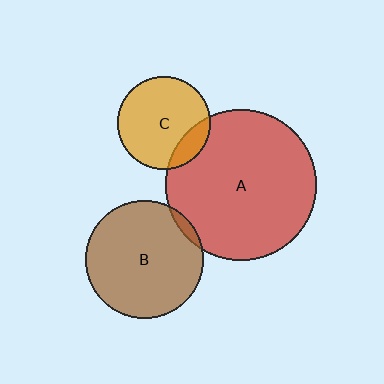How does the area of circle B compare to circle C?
Approximately 1.6 times.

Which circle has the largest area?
Circle A (red).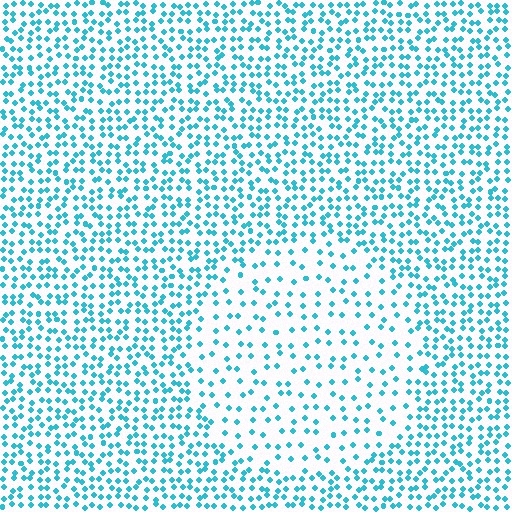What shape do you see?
I see a circle.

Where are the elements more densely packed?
The elements are more densely packed outside the circle boundary.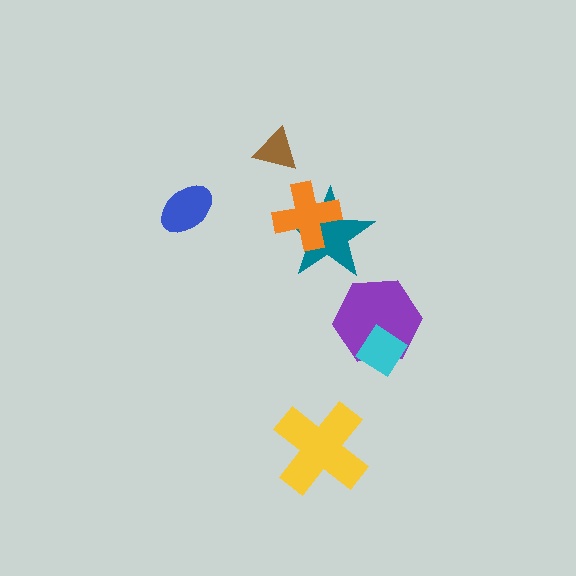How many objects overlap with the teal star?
1 object overlaps with the teal star.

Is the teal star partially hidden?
Yes, it is partially covered by another shape.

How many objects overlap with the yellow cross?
0 objects overlap with the yellow cross.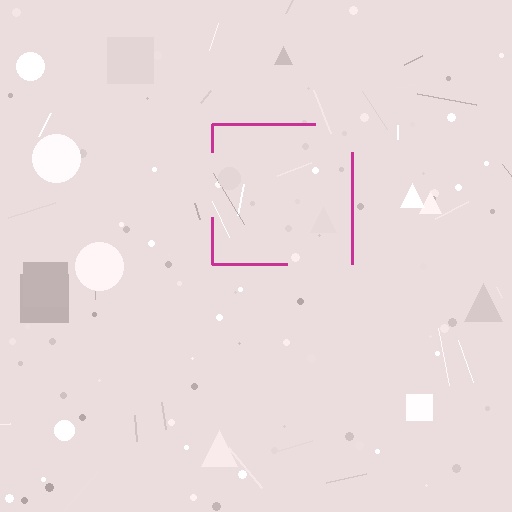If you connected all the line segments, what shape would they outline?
They would outline a square.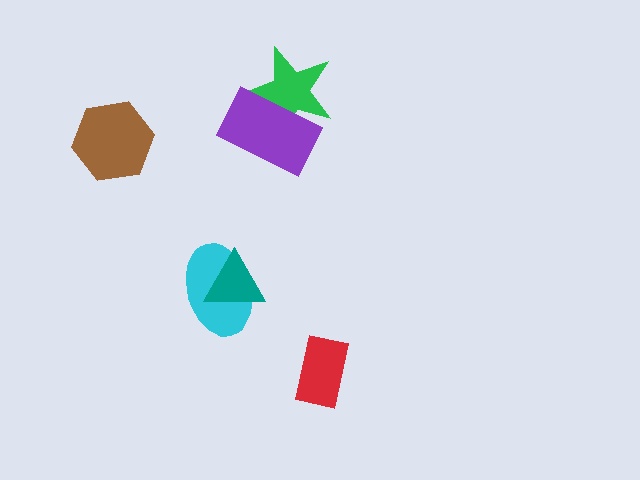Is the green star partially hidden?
Yes, it is partially covered by another shape.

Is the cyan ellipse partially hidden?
Yes, it is partially covered by another shape.